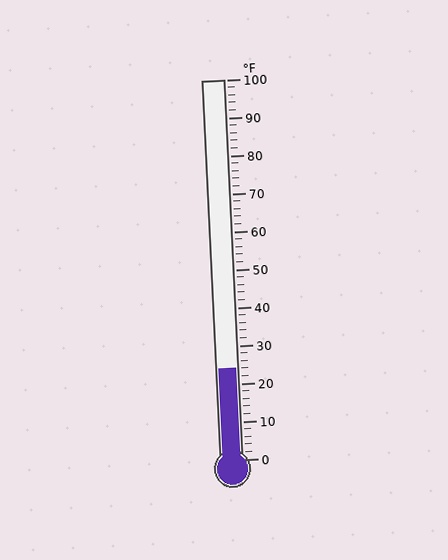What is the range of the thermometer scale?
The thermometer scale ranges from 0°F to 100°F.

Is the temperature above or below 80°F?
The temperature is below 80°F.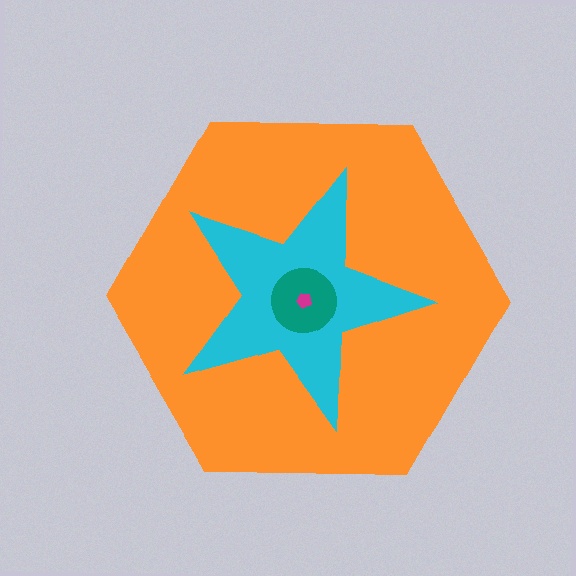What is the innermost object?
The magenta pentagon.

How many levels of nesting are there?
4.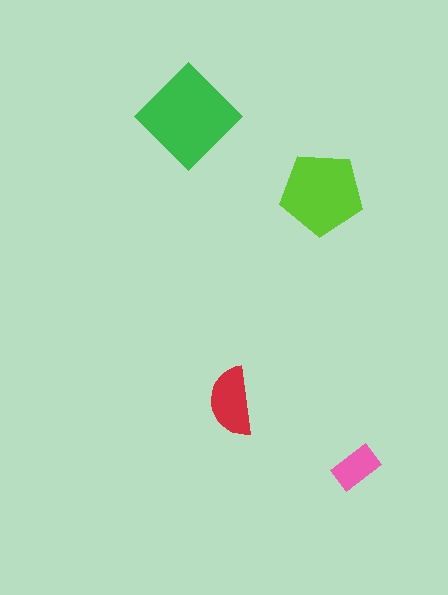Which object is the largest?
The green diamond.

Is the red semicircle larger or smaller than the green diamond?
Smaller.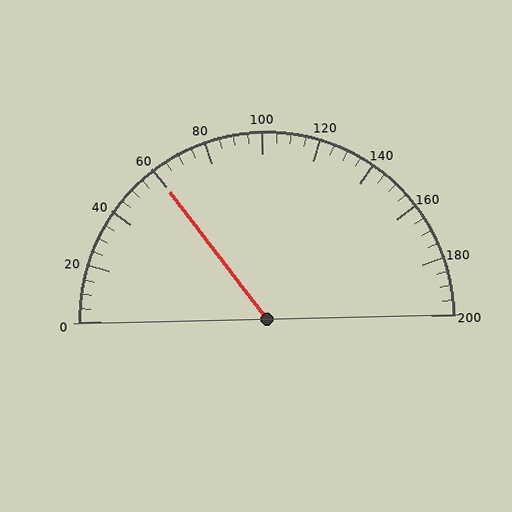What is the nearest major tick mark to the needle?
The nearest major tick mark is 60.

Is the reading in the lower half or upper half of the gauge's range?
The reading is in the lower half of the range (0 to 200).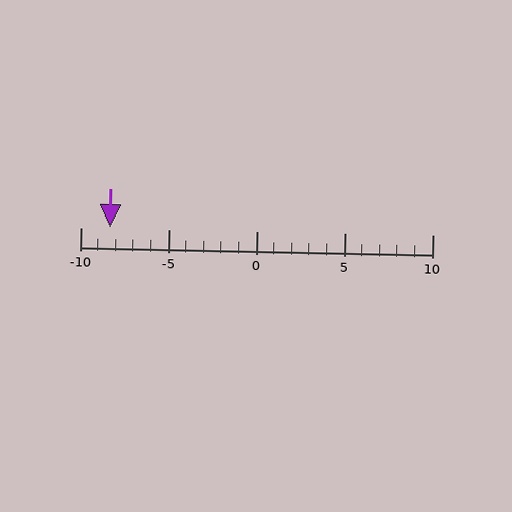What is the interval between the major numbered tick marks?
The major tick marks are spaced 5 units apart.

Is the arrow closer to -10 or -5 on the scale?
The arrow is closer to -10.